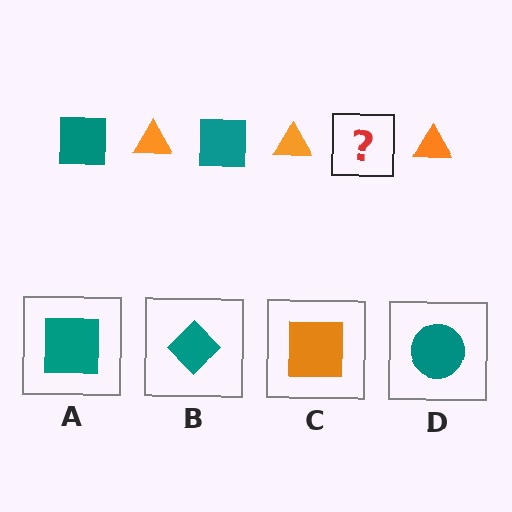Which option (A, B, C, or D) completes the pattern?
A.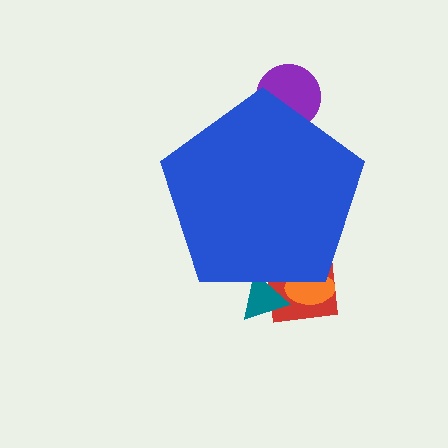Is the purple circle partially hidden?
Yes, the purple circle is partially hidden behind the blue pentagon.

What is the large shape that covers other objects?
A blue pentagon.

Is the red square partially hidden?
Yes, the red square is partially hidden behind the blue pentagon.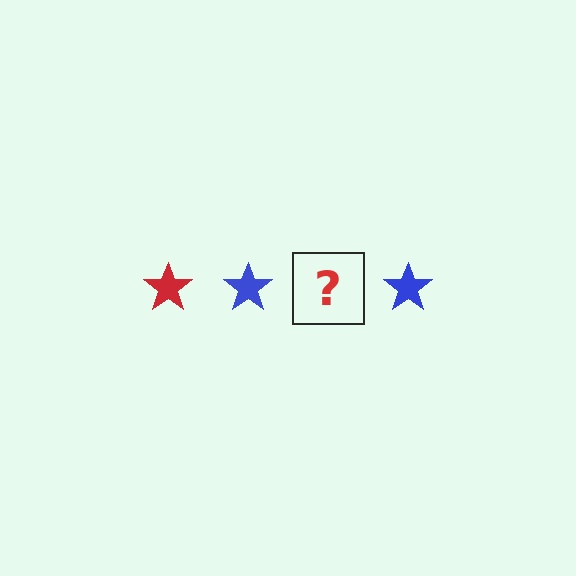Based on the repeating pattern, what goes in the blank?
The blank should be a red star.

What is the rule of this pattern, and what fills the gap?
The rule is that the pattern cycles through red, blue stars. The gap should be filled with a red star.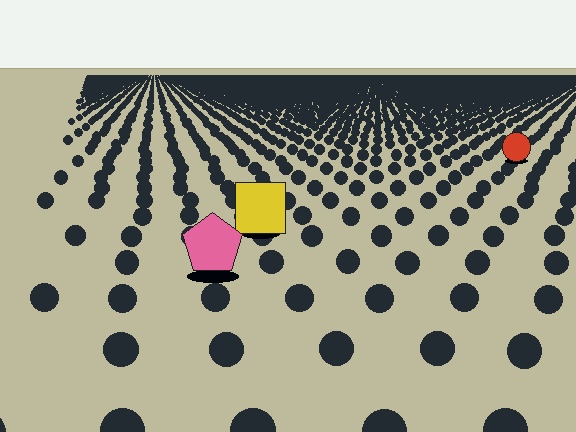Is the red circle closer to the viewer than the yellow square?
No. The yellow square is closer — you can tell from the texture gradient: the ground texture is coarser near it.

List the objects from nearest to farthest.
From nearest to farthest: the pink pentagon, the yellow square, the red circle.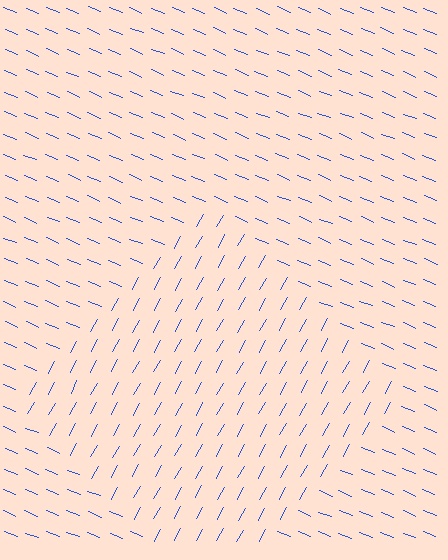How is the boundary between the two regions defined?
The boundary is defined purely by a change in line orientation (approximately 83 degrees difference). All lines are the same color and thickness.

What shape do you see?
I see a diamond.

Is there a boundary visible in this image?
Yes, there is a texture boundary formed by a change in line orientation.